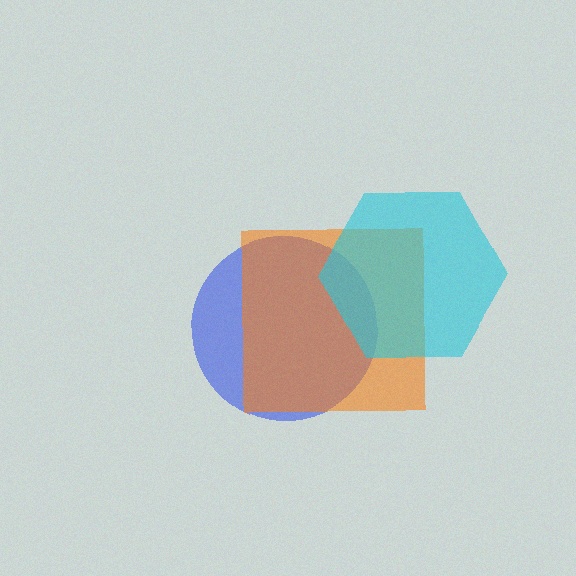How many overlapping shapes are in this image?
There are 3 overlapping shapes in the image.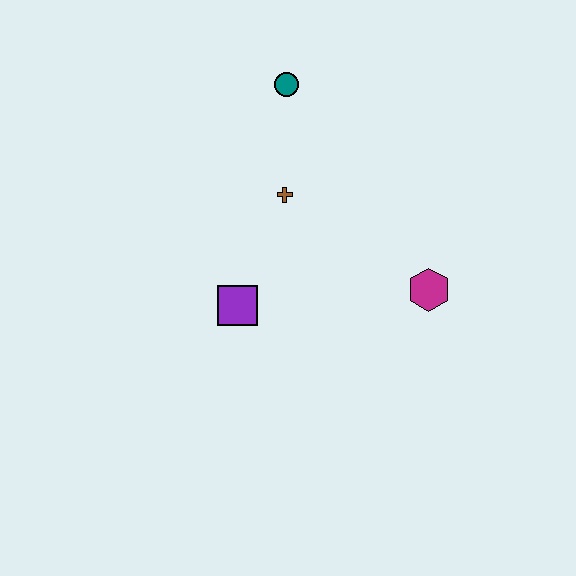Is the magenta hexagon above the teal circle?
No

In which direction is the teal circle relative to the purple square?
The teal circle is above the purple square.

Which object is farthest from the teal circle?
The magenta hexagon is farthest from the teal circle.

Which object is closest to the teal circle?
The brown cross is closest to the teal circle.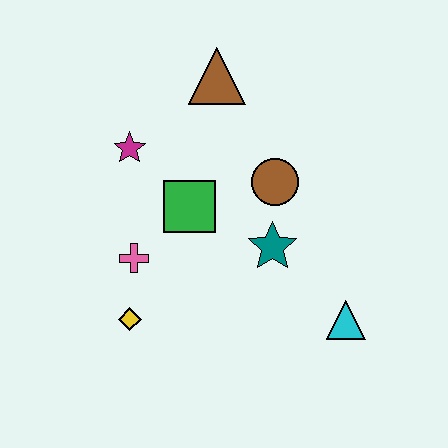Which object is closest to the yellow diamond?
The pink cross is closest to the yellow diamond.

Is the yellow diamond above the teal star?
No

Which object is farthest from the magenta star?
The cyan triangle is farthest from the magenta star.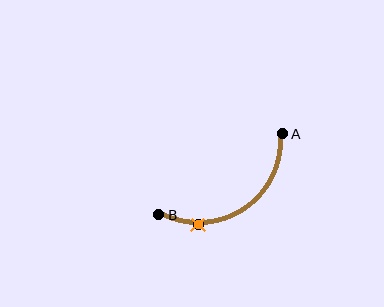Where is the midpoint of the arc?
The arc midpoint is the point on the curve farthest from the straight line joining A and B. It sits below that line.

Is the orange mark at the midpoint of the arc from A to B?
No. The orange mark lies on the arc but is closer to endpoint B. The arc midpoint would be at the point on the curve equidistant along the arc from both A and B.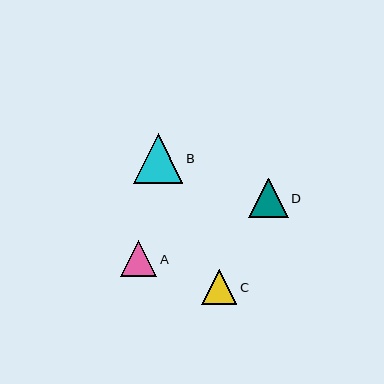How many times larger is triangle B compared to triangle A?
Triangle B is approximately 1.4 times the size of triangle A.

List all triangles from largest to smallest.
From largest to smallest: B, D, A, C.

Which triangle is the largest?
Triangle B is the largest with a size of approximately 50 pixels.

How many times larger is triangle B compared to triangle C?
Triangle B is approximately 1.4 times the size of triangle C.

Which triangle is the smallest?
Triangle C is the smallest with a size of approximately 35 pixels.